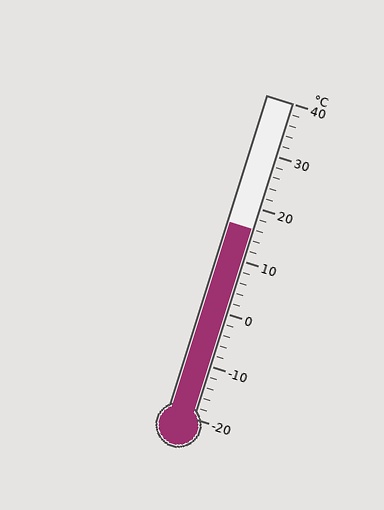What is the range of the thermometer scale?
The thermometer scale ranges from -20°C to 40°C.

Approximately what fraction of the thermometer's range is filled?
The thermometer is filled to approximately 60% of its range.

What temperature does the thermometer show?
The thermometer shows approximately 16°C.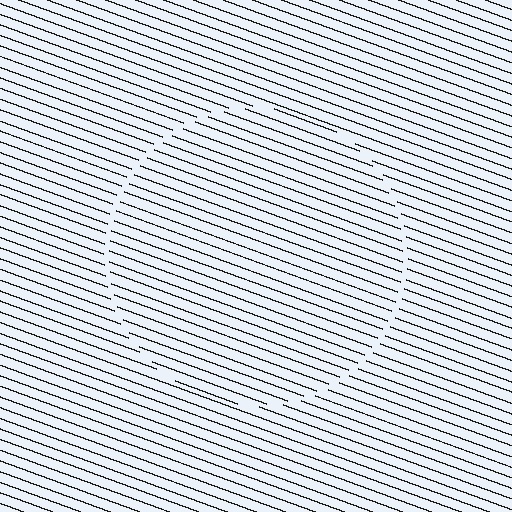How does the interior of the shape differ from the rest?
The interior of the shape contains the same grating, shifted by half a period — the contour is defined by the phase discontinuity where line-ends from the inner and outer gratings abut.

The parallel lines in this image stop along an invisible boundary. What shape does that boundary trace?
An illusory circle. The interior of the shape contains the same grating, shifted by half a period — the contour is defined by the phase discontinuity where line-ends from the inner and outer gratings abut.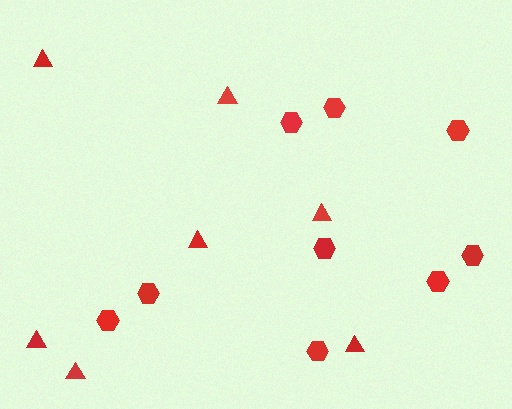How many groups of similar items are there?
There are 2 groups: one group of triangles (7) and one group of hexagons (9).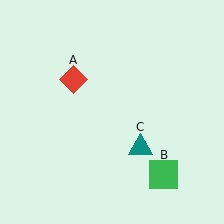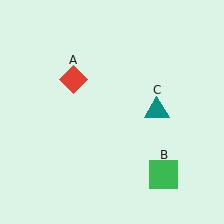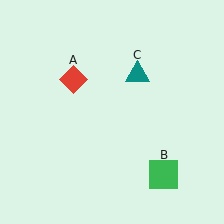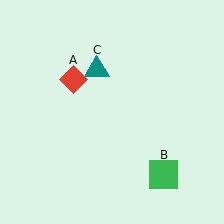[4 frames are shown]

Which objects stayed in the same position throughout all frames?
Red diamond (object A) and green square (object B) remained stationary.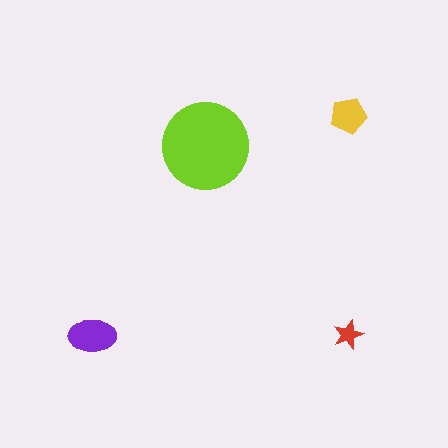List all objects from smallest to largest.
The red star, the yellow pentagon, the purple ellipse, the lime circle.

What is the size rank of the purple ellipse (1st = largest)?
2nd.